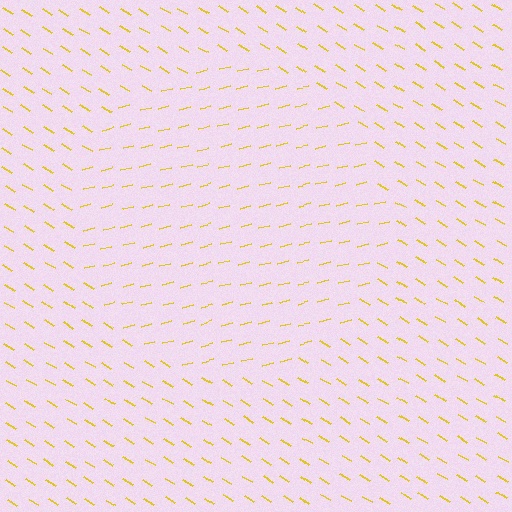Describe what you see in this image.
The image is filled with small yellow line segments. A circle region in the image has lines oriented differently from the surrounding lines, creating a visible texture boundary.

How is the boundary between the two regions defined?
The boundary is defined purely by a change in line orientation (approximately 45 degrees difference). All lines are the same color and thickness.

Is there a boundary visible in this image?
Yes, there is a texture boundary formed by a change in line orientation.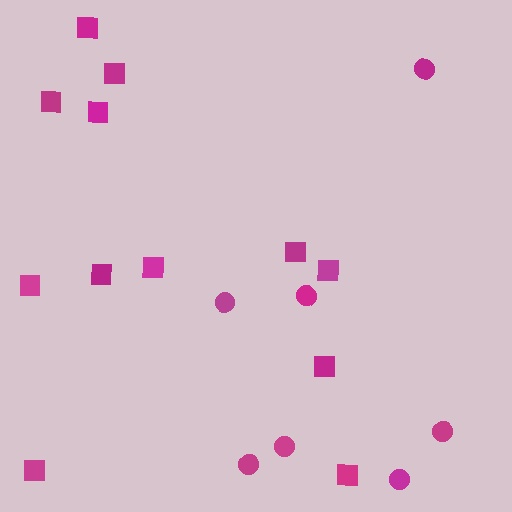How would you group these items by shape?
There are 2 groups: one group of circles (7) and one group of squares (12).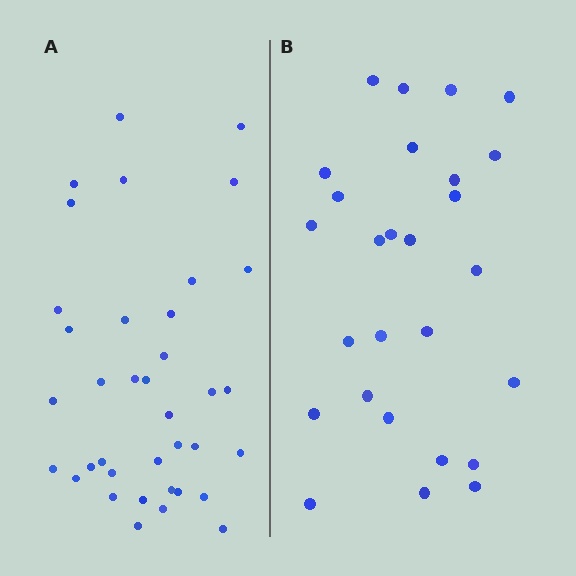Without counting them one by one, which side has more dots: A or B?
Region A (the left region) has more dots.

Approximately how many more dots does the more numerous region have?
Region A has roughly 10 or so more dots than region B.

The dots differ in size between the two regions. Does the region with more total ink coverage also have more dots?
No. Region B has more total ink coverage because its dots are larger, but region A actually contains more individual dots. Total area can be misleading — the number of items is what matters here.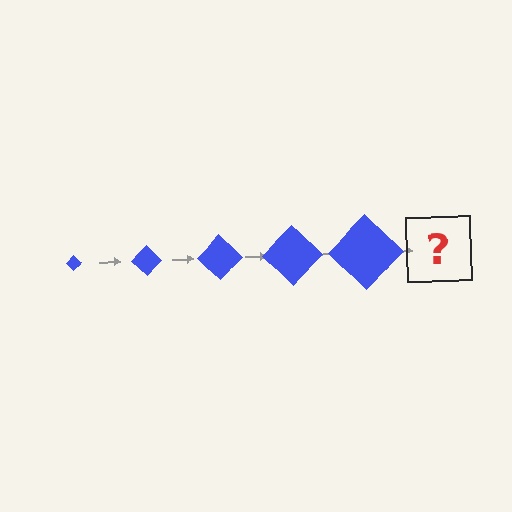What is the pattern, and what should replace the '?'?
The pattern is that the diamond gets progressively larger each step. The '?' should be a blue diamond, larger than the previous one.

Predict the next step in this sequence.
The next step is a blue diamond, larger than the previous one.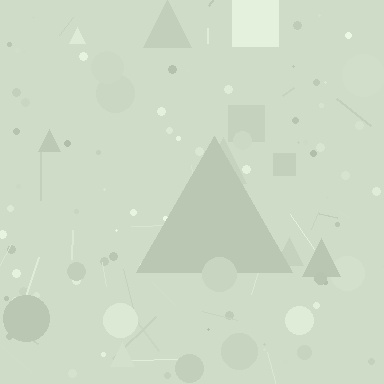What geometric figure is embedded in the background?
A triangle is embedded in the background.